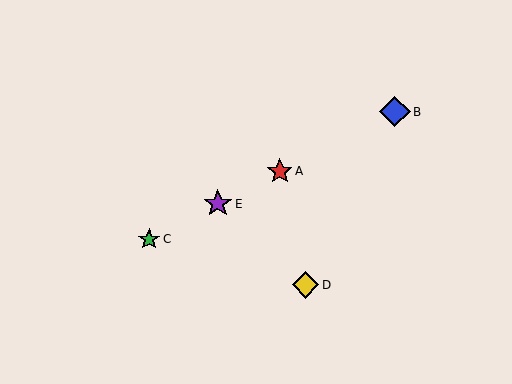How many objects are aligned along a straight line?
4 objects (A, B, C, E) are aligned along a straight line.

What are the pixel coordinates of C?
Object C is at (149, 239).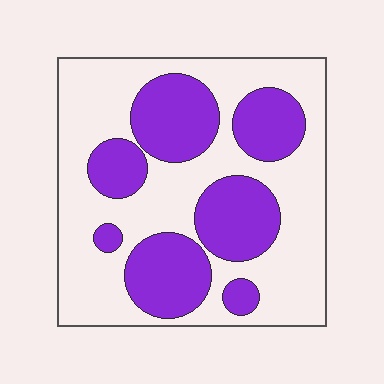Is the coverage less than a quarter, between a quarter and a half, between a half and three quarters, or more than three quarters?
Between a quarter and a half.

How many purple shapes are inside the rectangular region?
7.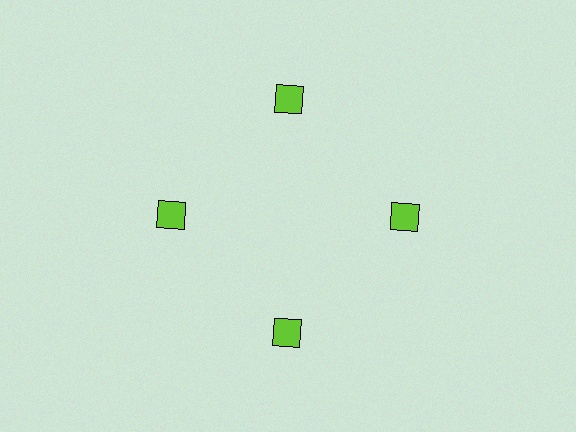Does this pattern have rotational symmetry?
Yes, this pattern has 4-fold rotational symmetry. It looks the same after rotating 90 degrees around the center.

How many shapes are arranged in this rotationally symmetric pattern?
There are 4 shapes, arranged in 4 groups of 1.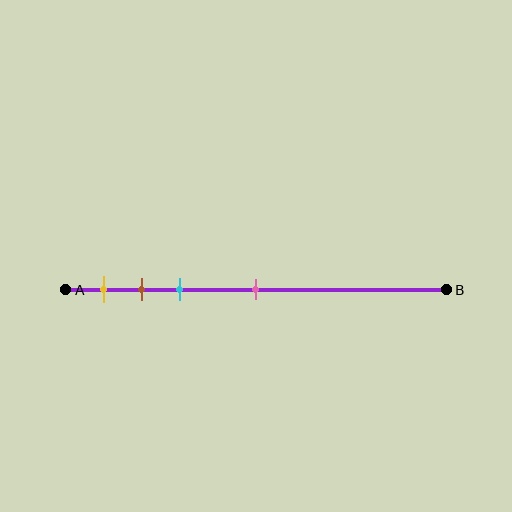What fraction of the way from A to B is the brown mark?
The brown mark is approximately 20% (0.2) of the way from A to B.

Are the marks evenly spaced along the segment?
No, the marks are not evenly spaced.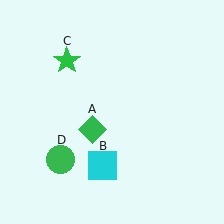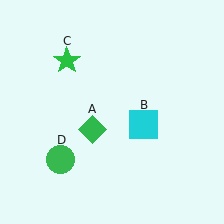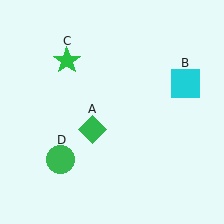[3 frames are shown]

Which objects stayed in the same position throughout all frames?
Green diamond (object A) and green star (object C) and green circle (object D) remained stationary.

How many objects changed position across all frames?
1 object changed position: cyan square (object B).